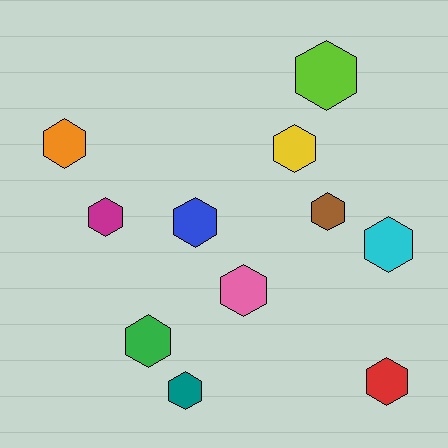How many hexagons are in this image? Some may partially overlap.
There are 11 hexagons.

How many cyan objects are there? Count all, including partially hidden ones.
There is 1 cyan object.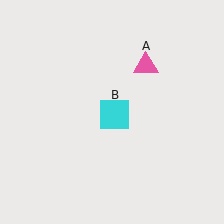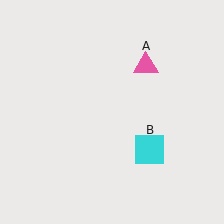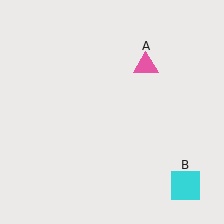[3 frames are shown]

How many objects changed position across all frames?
1 object changed position: cyan square (object B).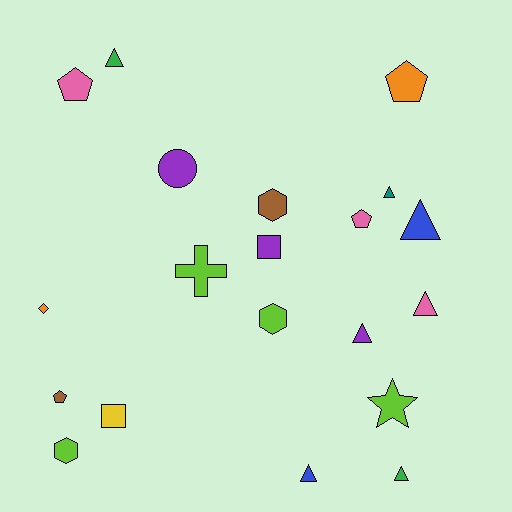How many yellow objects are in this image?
There is 1 yellow object.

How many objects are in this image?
There are 20 objects.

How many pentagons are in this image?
There are 4 pentagons.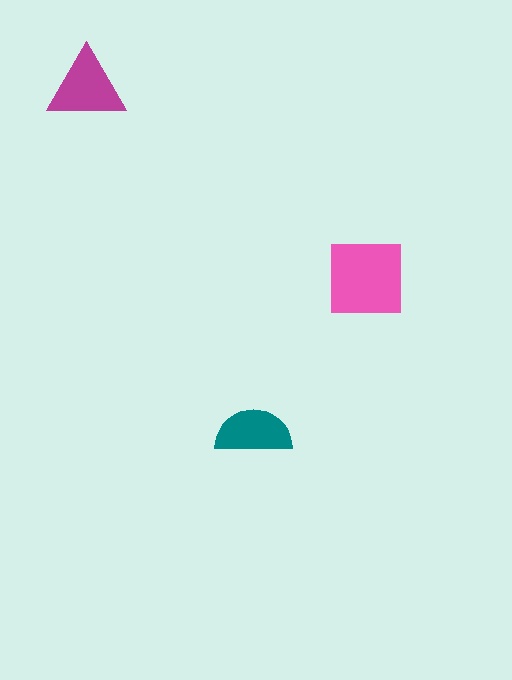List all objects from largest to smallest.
The pink square, the magenta triangle, the teal semicircle.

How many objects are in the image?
There are 3 objects in the image.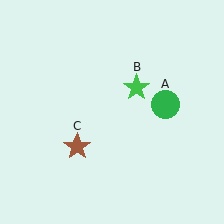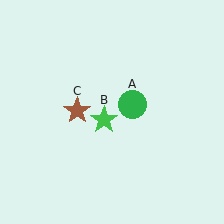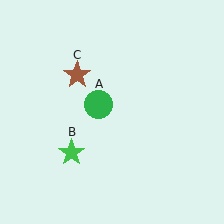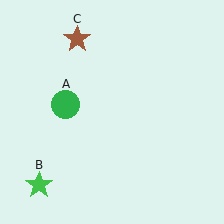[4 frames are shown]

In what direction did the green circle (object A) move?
The green circle (object A) moved left.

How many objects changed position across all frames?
3 objects changed position: green circle (object A), green star (object B), brown star (object C).